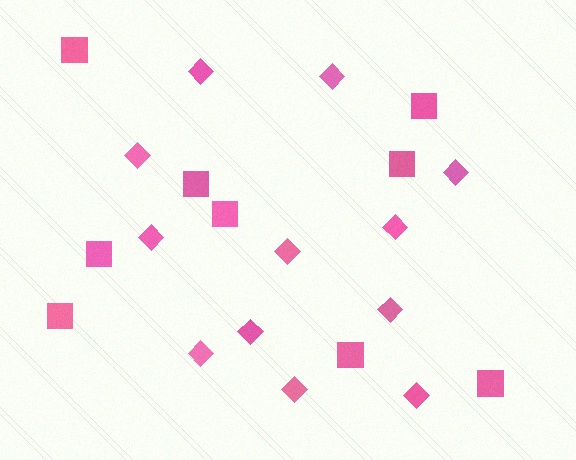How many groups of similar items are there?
There are 2 groups: one group of diamonds (12) and one group of squares (9).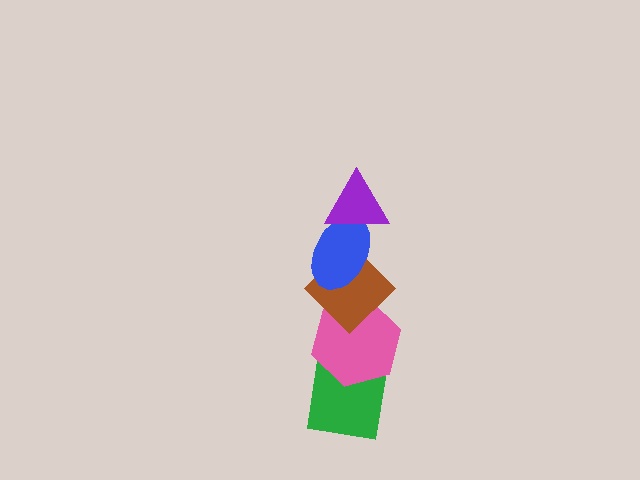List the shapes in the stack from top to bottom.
From top to bottom: the purple triangle, the blue ellipse, the brown diamond, the pink hexagon, the green square.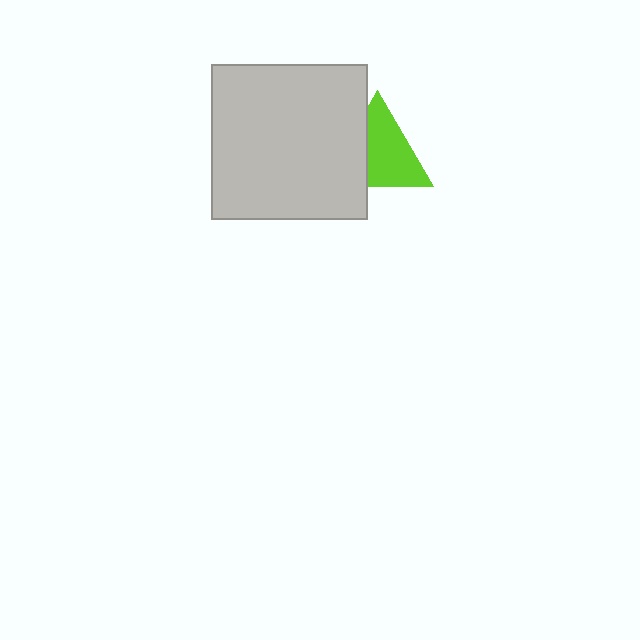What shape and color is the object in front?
The object in front is a light gray square.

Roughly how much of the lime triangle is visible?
Most of it is visible (roughly 66%).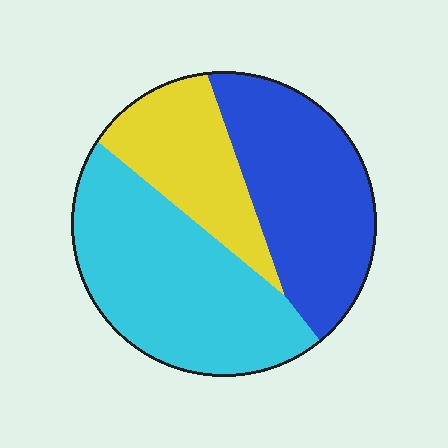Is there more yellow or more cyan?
Cyan.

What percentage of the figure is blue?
Blue covers roughly 35% of the figure.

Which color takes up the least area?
Yellow, at roughly 20%.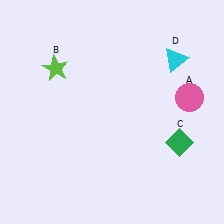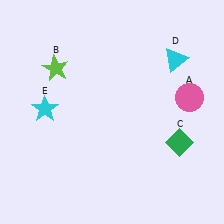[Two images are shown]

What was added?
A cyan star (E) was added in Image 2.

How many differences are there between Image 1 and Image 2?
There is 1 difference between the two images.